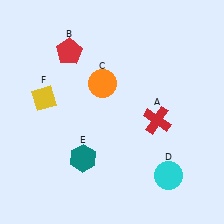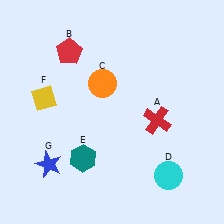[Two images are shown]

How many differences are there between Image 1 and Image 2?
There is 1 difference between the two images.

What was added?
A blue star (G) was added in Image 2.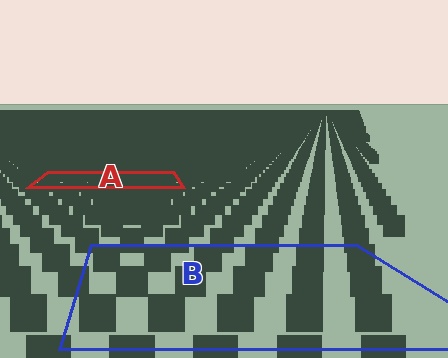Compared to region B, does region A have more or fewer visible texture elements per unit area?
Region A has more texture elements per unit area — they are packed more densely because it is farther away.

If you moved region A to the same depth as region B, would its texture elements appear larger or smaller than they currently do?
They would appear larger. At a closer depth, the same texture elements are projected at a bigger on-screen size.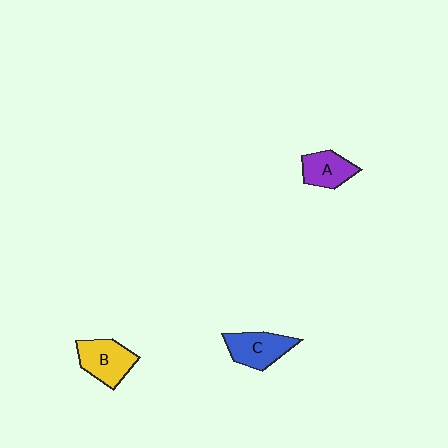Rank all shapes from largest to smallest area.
From largest to smallest: B (yellow), C (blue), A (purple).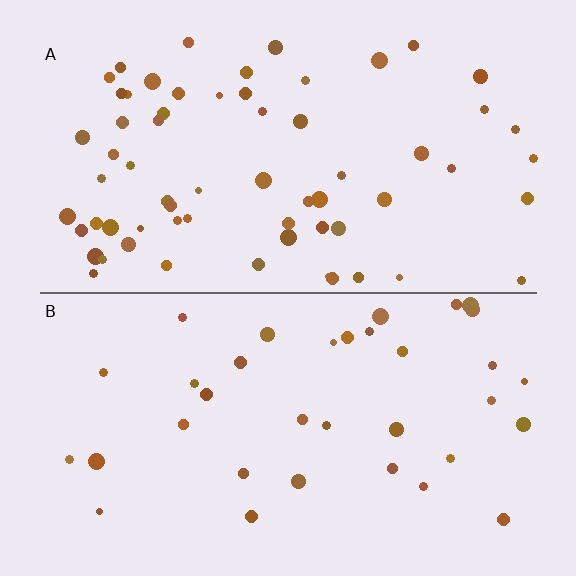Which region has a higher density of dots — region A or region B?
A (the top).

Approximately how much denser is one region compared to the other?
Approximately 1.8× — region A over region B.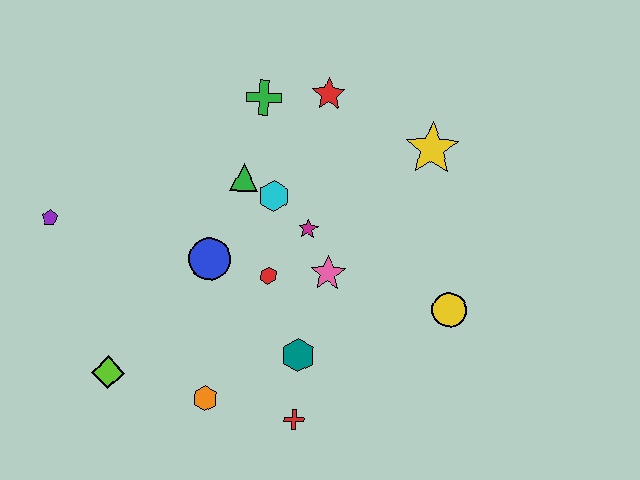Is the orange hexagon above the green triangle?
No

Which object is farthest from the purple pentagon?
The yellow circle is farthest from the purple pentagon.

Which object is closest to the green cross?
The red star is closest to the green cross.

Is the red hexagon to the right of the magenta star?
No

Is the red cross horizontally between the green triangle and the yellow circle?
Yes